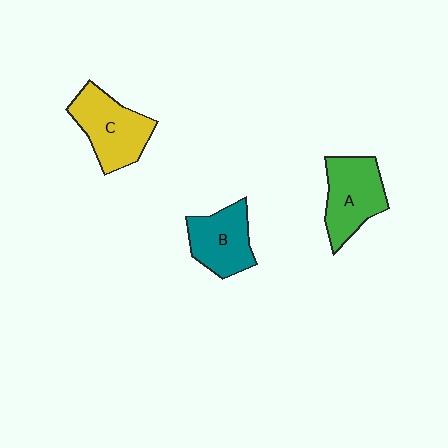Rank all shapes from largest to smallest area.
From largest to smallest: C (yellow), A (green), B (teal).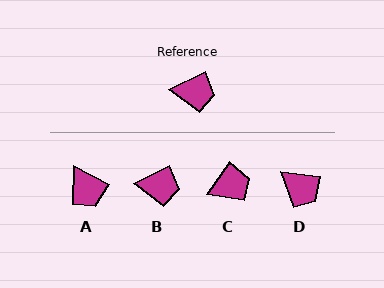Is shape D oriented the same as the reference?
No, it is off by about 33 degrees.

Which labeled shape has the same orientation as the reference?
B.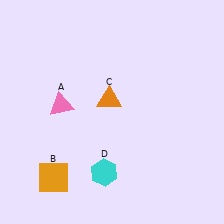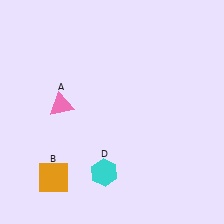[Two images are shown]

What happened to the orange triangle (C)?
The orange triangle (C) was removed in Image 2. It was in the top-left area of Image 1.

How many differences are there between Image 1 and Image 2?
There is 1 difference between the two images.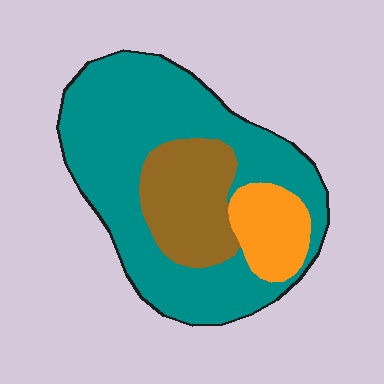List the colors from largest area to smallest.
From largest to smallest: teal, brown, orange.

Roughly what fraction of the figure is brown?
Brown covers around 20% of the figure.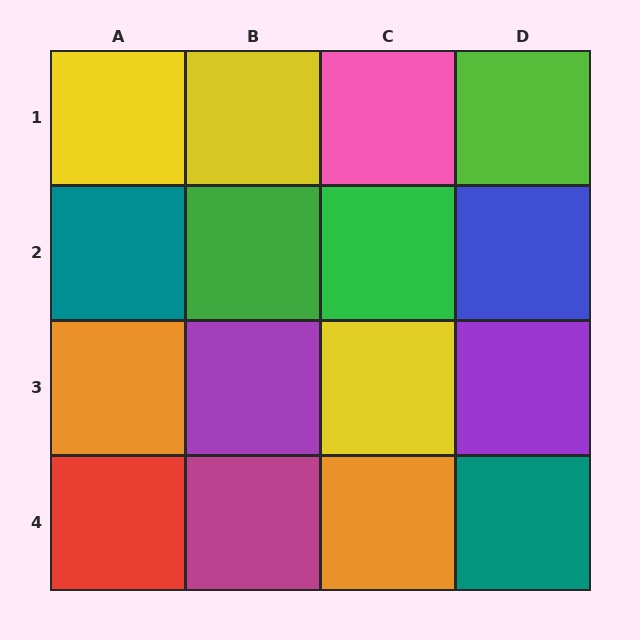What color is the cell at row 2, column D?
Blue.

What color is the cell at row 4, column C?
Orange.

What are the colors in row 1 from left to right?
Yellow, yellow, pink, lime.